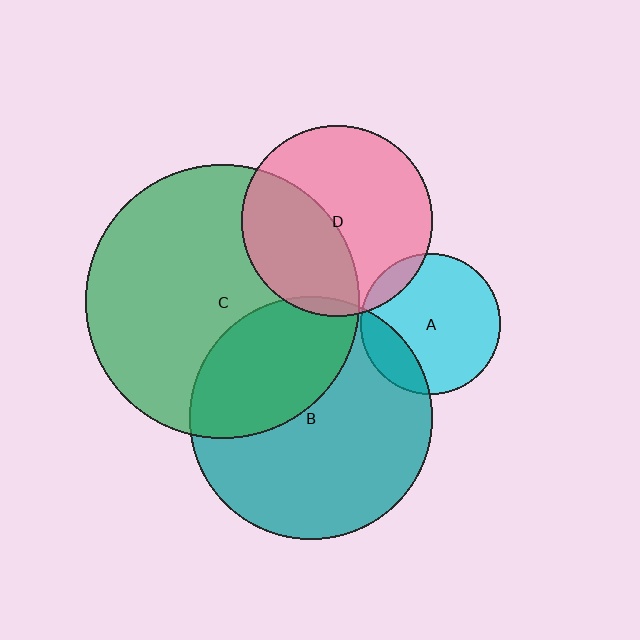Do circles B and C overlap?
Yes.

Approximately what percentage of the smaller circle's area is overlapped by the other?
Approximately 35%.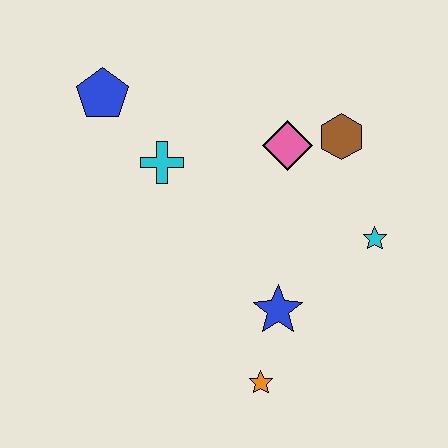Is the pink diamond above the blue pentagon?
No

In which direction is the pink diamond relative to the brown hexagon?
The pink diamond is to the left of the brown hexagon.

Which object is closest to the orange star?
The blue star is closest to the orange star.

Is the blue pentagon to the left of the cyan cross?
Yes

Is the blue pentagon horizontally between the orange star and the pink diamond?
No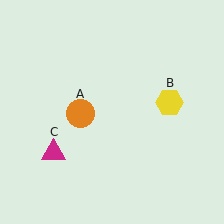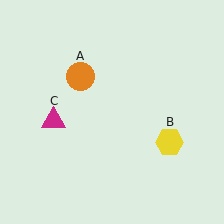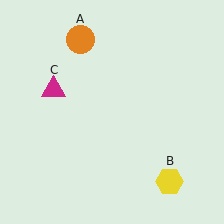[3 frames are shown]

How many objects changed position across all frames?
3 objects changed position: orange circle (object A), yellow hexagon (object B), magenta triangle (object C).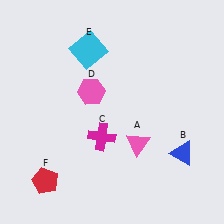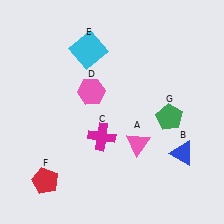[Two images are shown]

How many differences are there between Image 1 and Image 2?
There is 1 difference between the two images.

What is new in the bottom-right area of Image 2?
A green pentagon (G) was added in the bottom-right area of Image 2.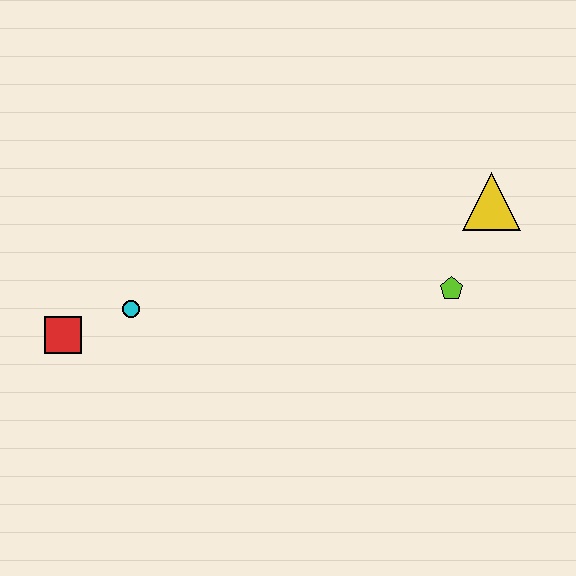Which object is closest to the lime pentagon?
The yellow triangle is closest to the lime pentagon.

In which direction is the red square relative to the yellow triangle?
The red square is to the left of the yellow triangle.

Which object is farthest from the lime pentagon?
The red square is farthest from the lime pentagon.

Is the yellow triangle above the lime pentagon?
Yes